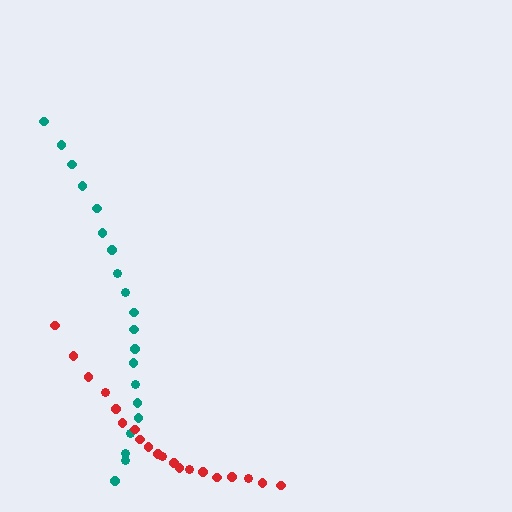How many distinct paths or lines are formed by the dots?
There are 2 distinct paths.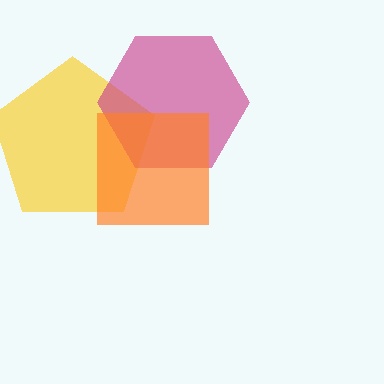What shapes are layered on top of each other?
The layered shapes are: a yellow pentagon, a magenta hexagon, an orange square.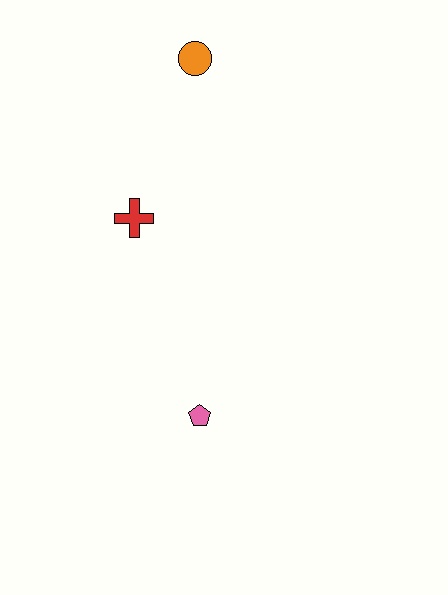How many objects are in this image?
There are 3 objects.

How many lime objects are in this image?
There are no lime objects.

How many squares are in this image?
There are no squares.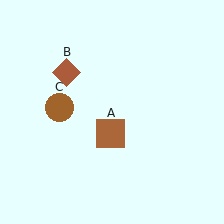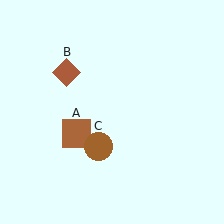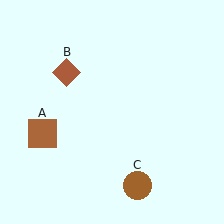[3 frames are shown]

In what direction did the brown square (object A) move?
The brown square (object A) moved left.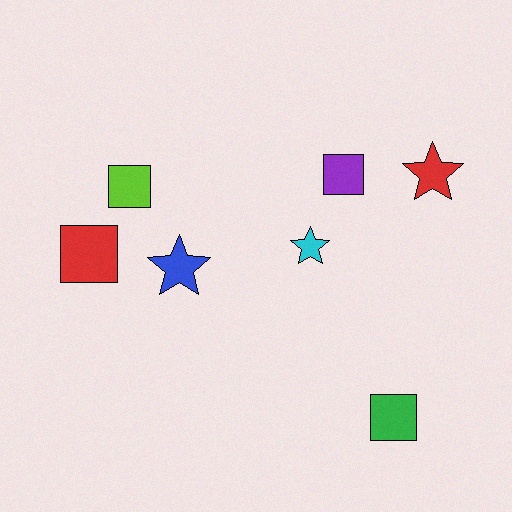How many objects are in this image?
There are 7 objects.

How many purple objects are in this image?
There is 1 purple object.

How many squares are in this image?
There are 4 squares.